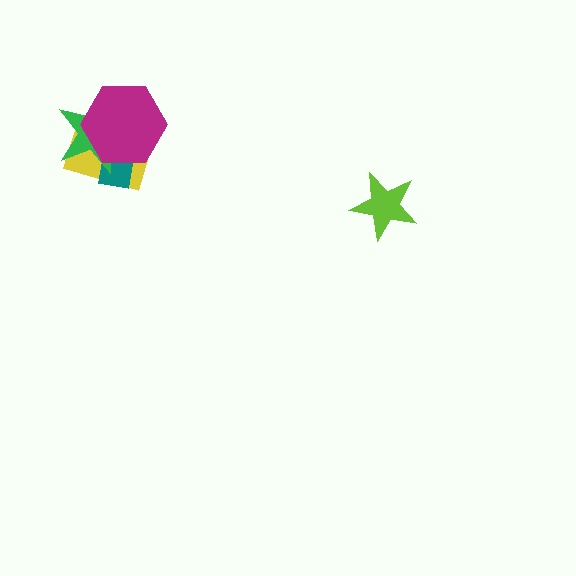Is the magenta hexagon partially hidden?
No, no other shape covers it.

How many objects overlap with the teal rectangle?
3 objects overlap with the teal rectangle.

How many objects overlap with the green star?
3 objects overlap with the green star.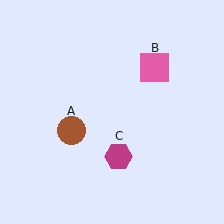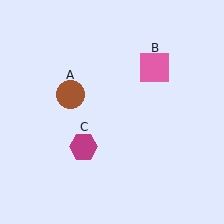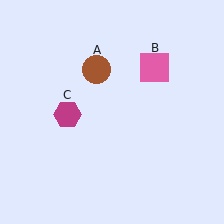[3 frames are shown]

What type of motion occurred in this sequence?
The brown circle (object A), magenta hexagon (object C) rotated clockwise around the center of the scene.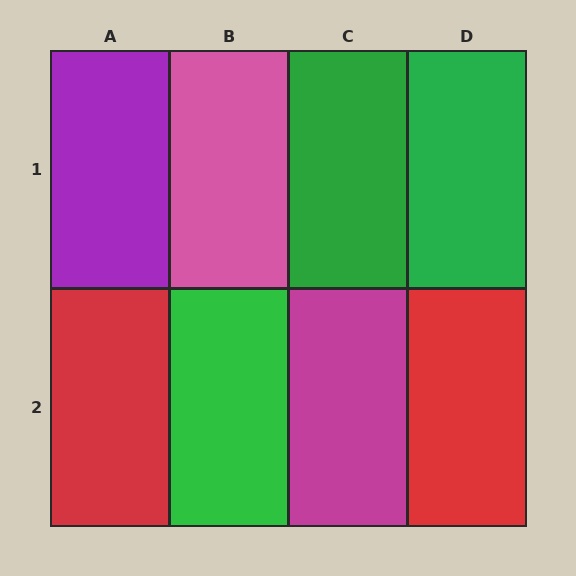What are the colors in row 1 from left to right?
Purple, pink, green, green.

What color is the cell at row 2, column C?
Magenta.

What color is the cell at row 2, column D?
Red.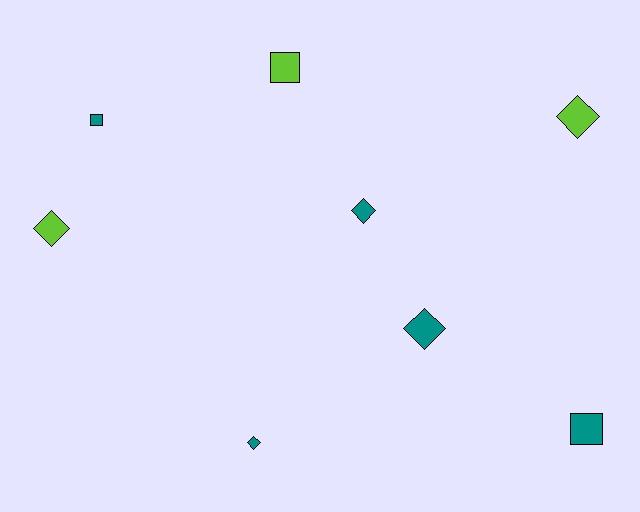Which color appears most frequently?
Teal, with 5 objects.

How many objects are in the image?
There are 8 objects.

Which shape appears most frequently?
Diamond, with 5 objects.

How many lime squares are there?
There is 1 lime square.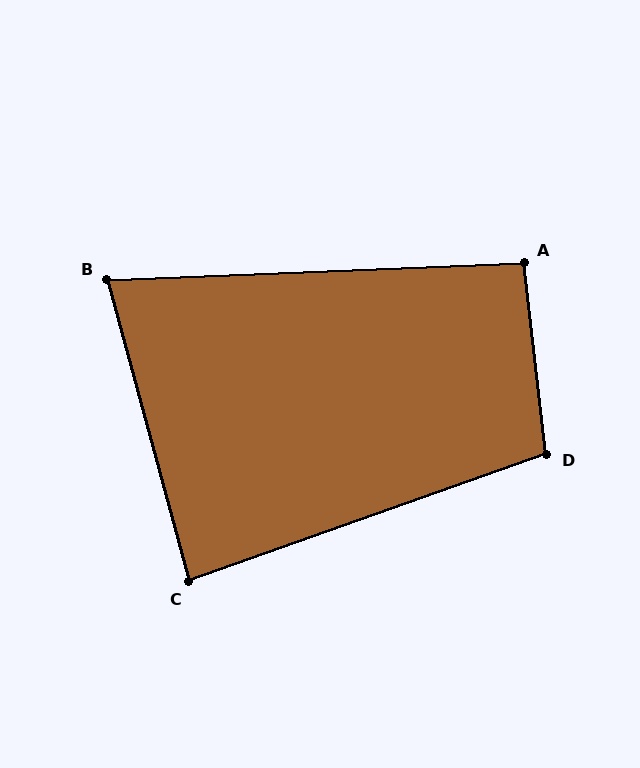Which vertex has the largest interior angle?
D, at approximately 103 degrees.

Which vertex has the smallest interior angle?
B, at approximately 77 degrees.